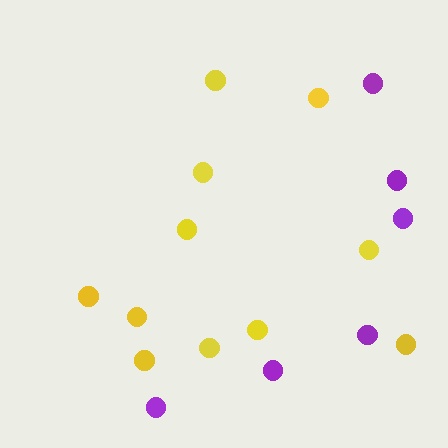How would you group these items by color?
There are 2 groups: one group of yellow circles (11) and one group of purple circles (6).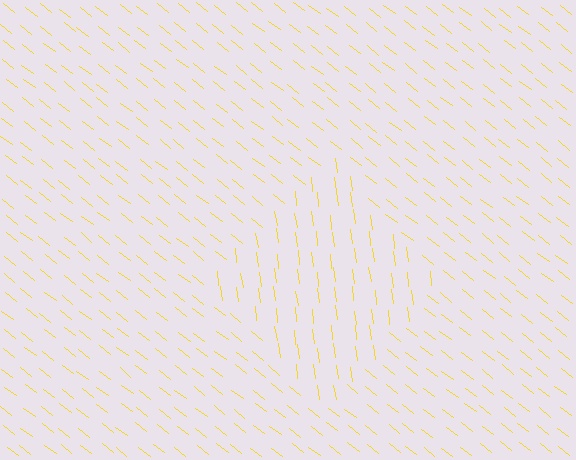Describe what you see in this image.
The image is filled with small yellow line segments. A diamond region in the image has lines oriented differently from the surrounding lines, creating a visible texture boundary.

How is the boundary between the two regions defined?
The boundary is defined purely by a change in line orientation (approximately 45 degrees difference). All lines are the same color and thickness.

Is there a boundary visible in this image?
Yes, there is a texture boundary formed by a change in line orientation.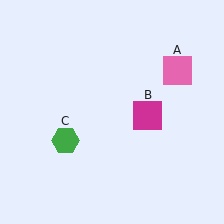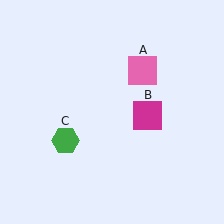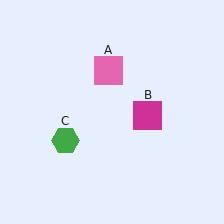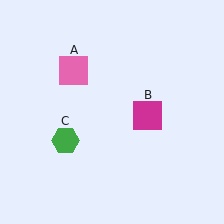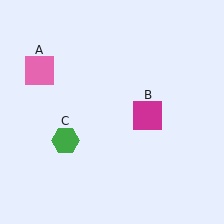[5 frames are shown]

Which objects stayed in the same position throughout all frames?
Magenta square (object B) and green hexagon (object C) remained stationary.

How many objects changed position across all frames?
1 object changed position: pink square (object A).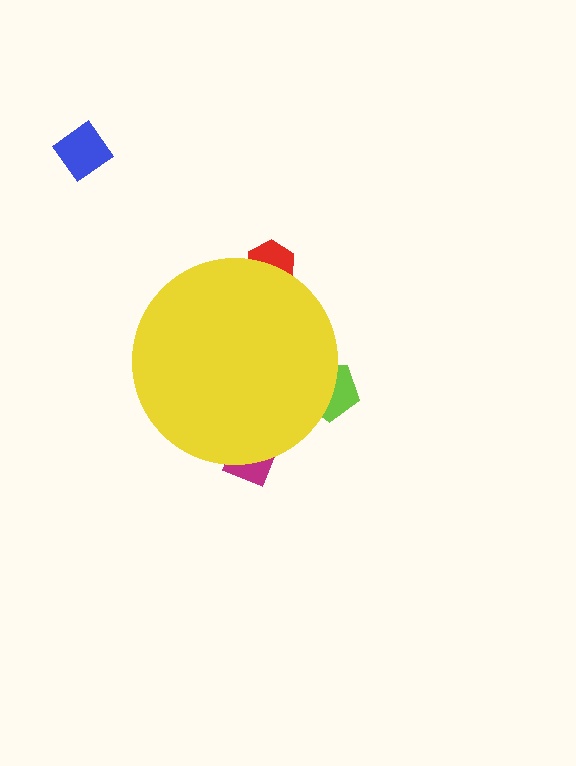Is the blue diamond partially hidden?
No, the blue diamond is fully visible.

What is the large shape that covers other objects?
A yellow circle.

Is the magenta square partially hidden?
Yes, the magenta square is partially hidden behind the yellow circle.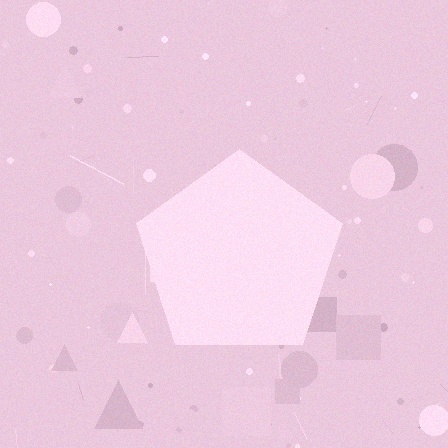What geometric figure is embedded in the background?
A pentagon is embedded in the background.